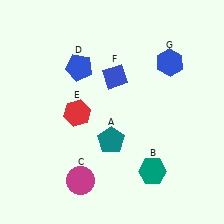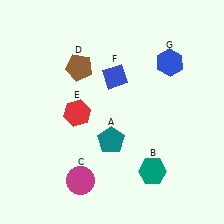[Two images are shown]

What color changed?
The pentagon (D) changed from blue in Image 1 to brown in Image 2.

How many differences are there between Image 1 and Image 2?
There is 1 difference between the two images.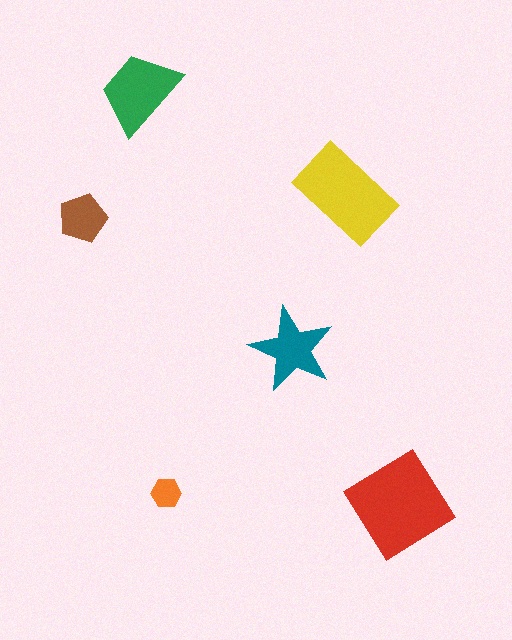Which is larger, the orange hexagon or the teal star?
The teal star.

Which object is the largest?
The red diamond.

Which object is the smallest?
The orange hexagon.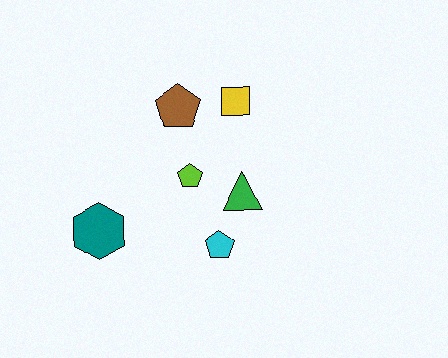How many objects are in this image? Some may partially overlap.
There are 6 objects.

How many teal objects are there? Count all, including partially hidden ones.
There is 1 teal object.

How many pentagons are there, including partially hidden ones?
There are 3 pentagons.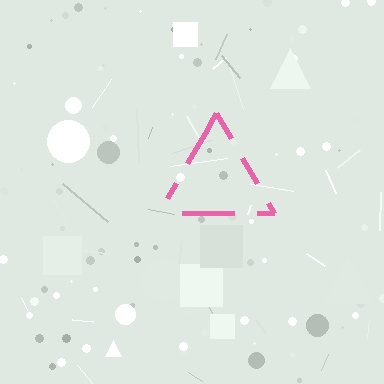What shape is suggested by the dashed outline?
The dashed outline suggests a triangle.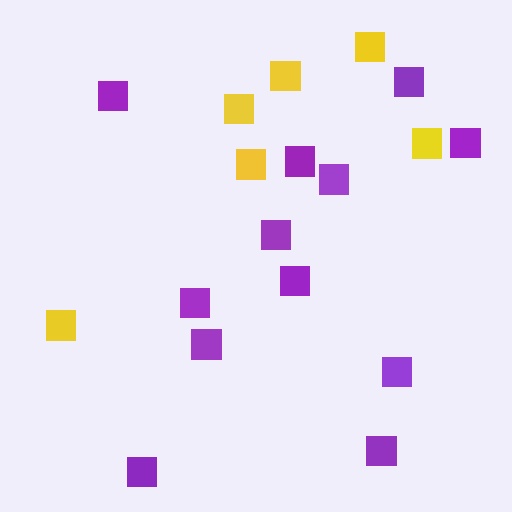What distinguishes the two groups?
There are 2 groups: one group of yellow squares (6) and one group of purple squares (12).